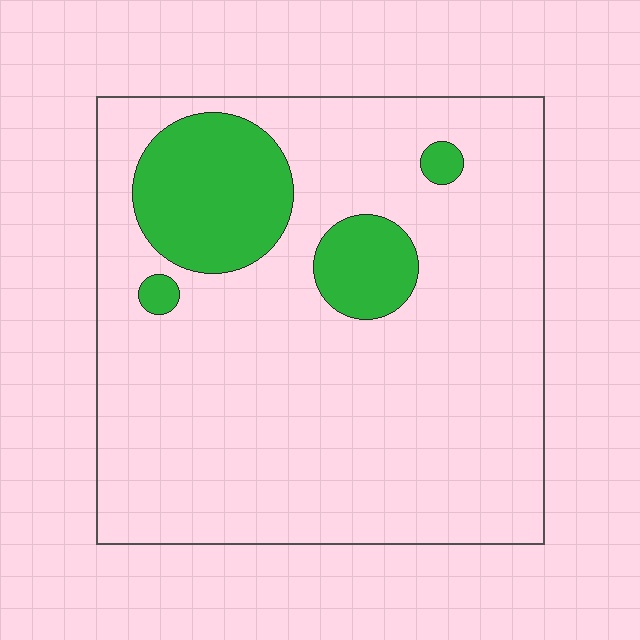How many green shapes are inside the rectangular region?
4.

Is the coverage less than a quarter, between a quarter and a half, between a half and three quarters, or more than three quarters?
Less than a quarter.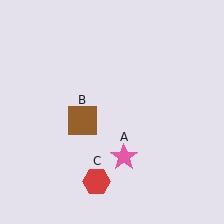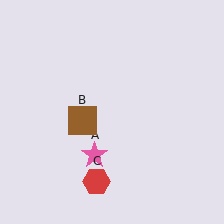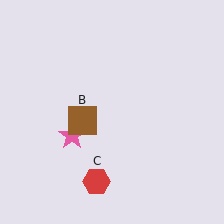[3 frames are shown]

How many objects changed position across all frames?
1 object changed position: pink star (object A).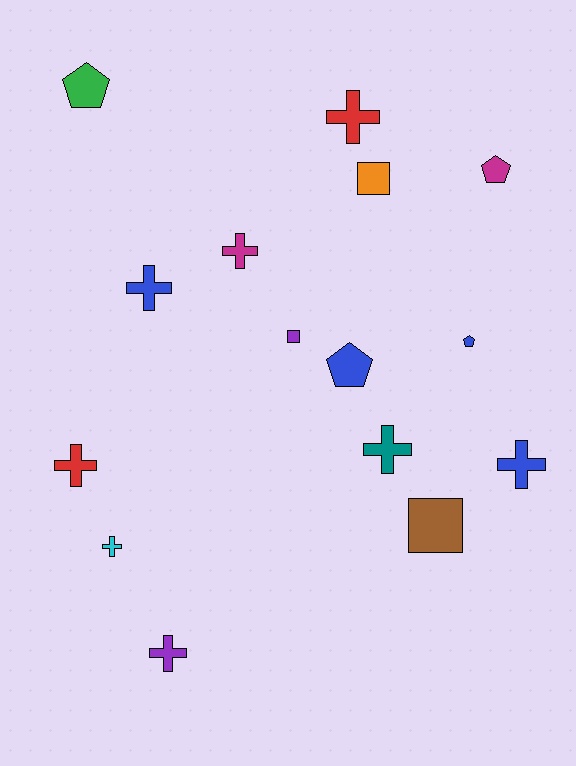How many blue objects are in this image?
There are 4 blue objects.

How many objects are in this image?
There are 15 objects.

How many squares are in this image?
There are 3 squares.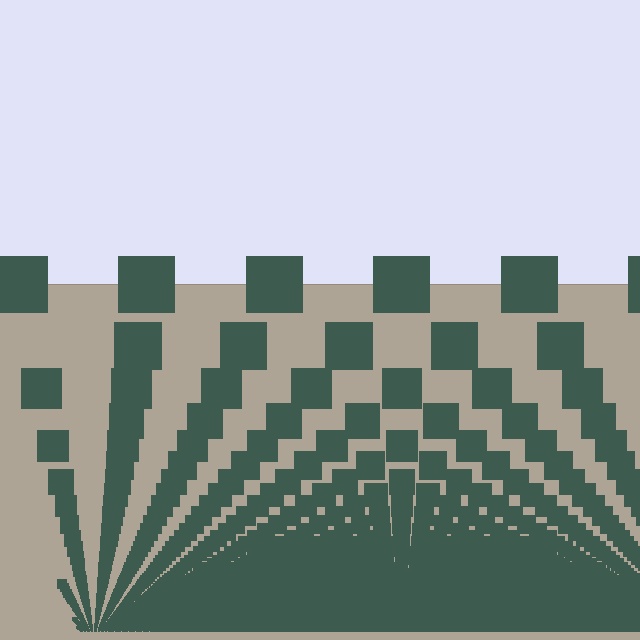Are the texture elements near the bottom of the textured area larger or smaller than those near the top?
Smaller. The gradient is inverted — elements near the bottom are smaller and denser.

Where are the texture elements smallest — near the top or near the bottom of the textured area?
Near the bottom.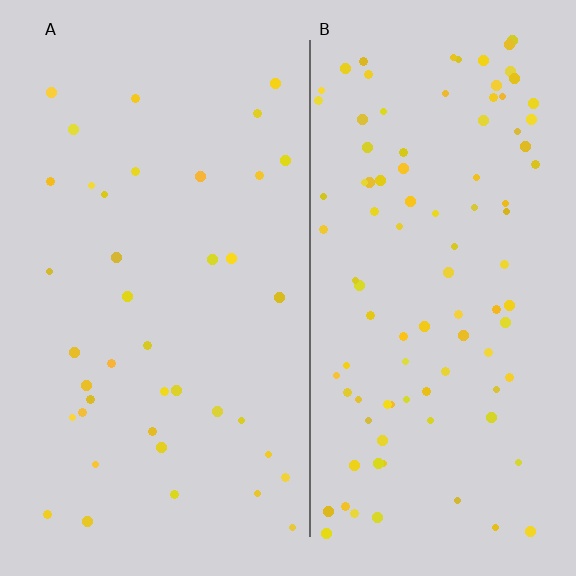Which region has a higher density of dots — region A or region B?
B (the right).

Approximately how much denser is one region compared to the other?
Approximately 2.5× — region B over region A.